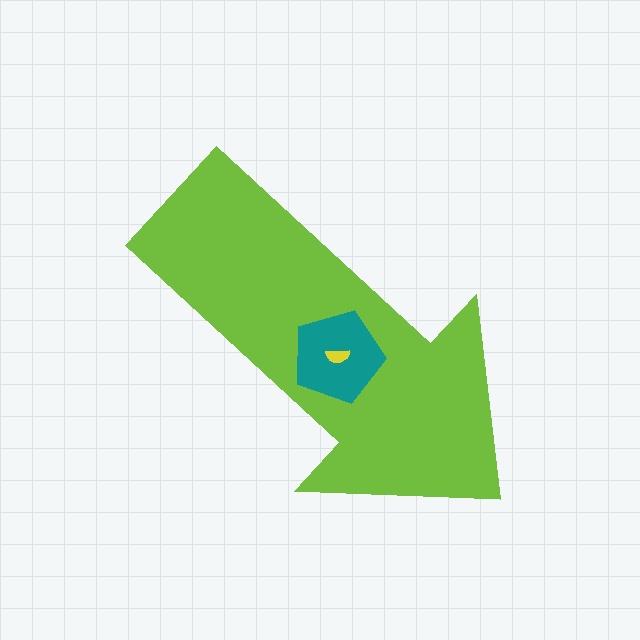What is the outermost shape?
The lime arrow.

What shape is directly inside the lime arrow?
The teal pentagon.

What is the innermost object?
The yellow semicircle.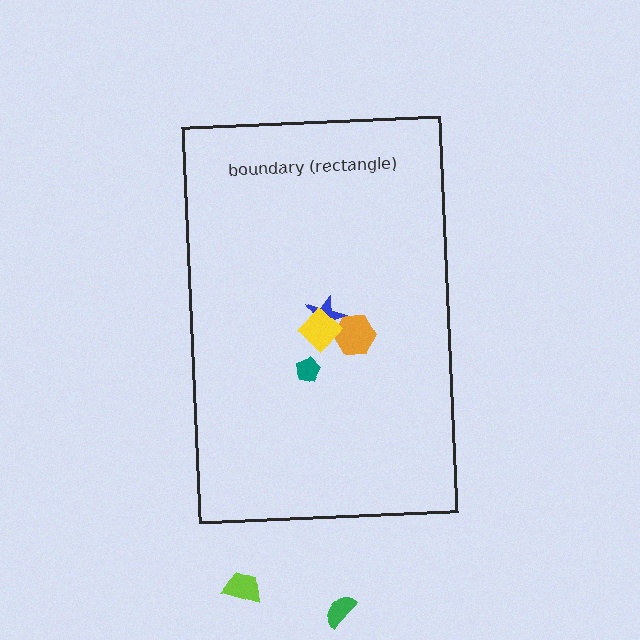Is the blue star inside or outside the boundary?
Inside.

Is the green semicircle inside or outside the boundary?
Outside.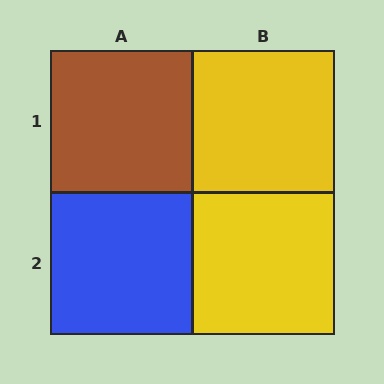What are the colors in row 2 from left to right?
Blue, yellow.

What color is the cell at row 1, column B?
Yellow.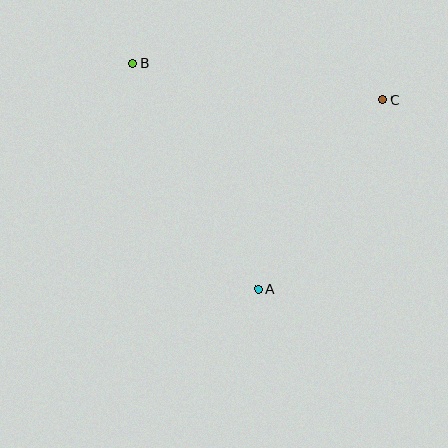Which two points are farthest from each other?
Points A and B are farthest from each other.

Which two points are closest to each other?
Points A and C are closest to each other.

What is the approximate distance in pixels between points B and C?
The distance between B and C is approximately 252 pixels.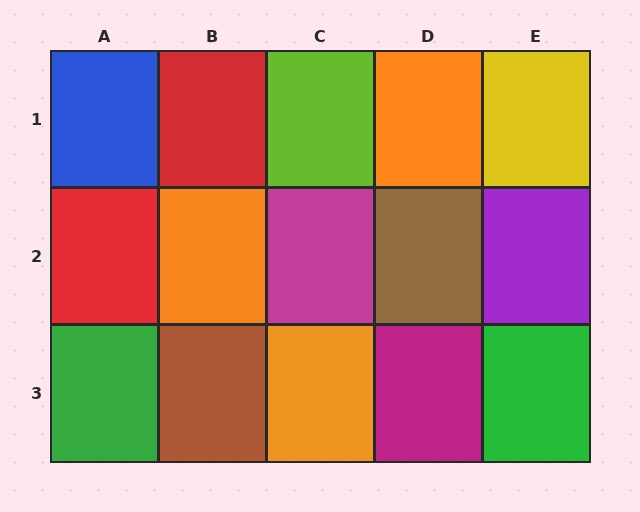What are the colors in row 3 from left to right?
Green, brown, orange, magenta, green.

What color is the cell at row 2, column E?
Purple.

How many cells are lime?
1 cell is lime.